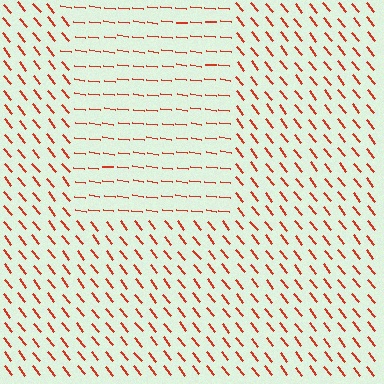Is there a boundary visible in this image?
Yes, there is a texture boundary formed by a change in line orientation.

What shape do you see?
I see a rectangle.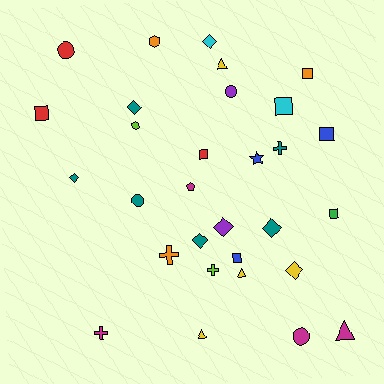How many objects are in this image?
There are 30 objects.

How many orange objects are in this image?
There are 3 orange objects.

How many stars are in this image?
There is 1 star.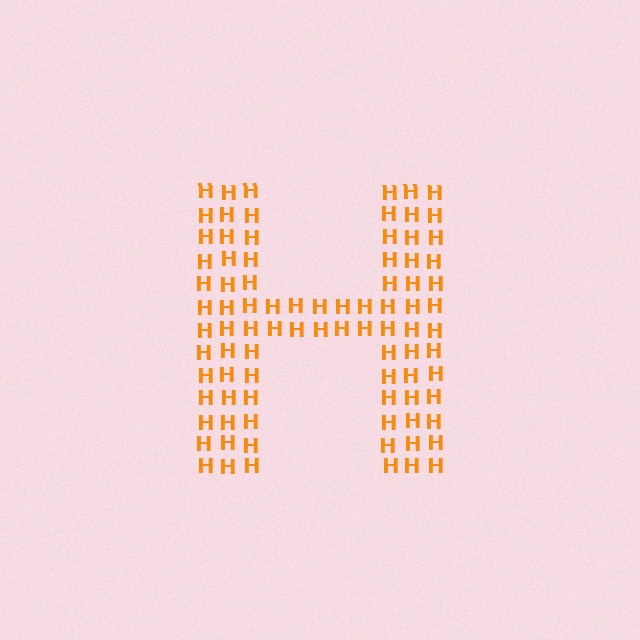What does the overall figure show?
The overall figure shows the letter H.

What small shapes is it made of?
It is made of small letter H's.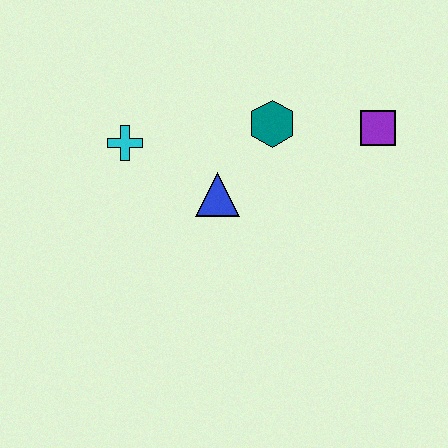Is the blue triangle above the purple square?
No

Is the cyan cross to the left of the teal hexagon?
Yes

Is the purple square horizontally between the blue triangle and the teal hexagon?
No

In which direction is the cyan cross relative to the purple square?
The cyan cross is to the left of the purple square.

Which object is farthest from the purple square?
The cyan cross is farthest from the purple square.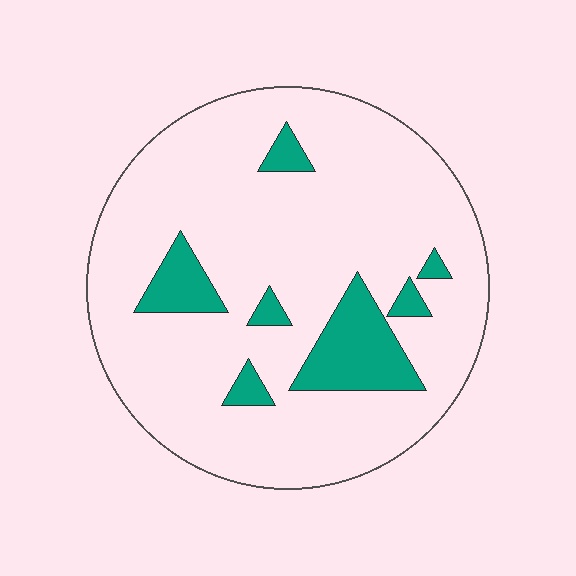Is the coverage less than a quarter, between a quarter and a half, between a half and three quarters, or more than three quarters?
Less than a quarter.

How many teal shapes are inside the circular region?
7.